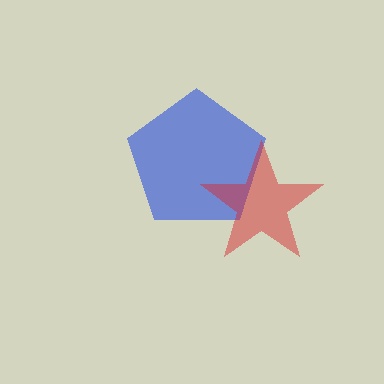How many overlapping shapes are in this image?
There are 2 overlapping shapes in the image.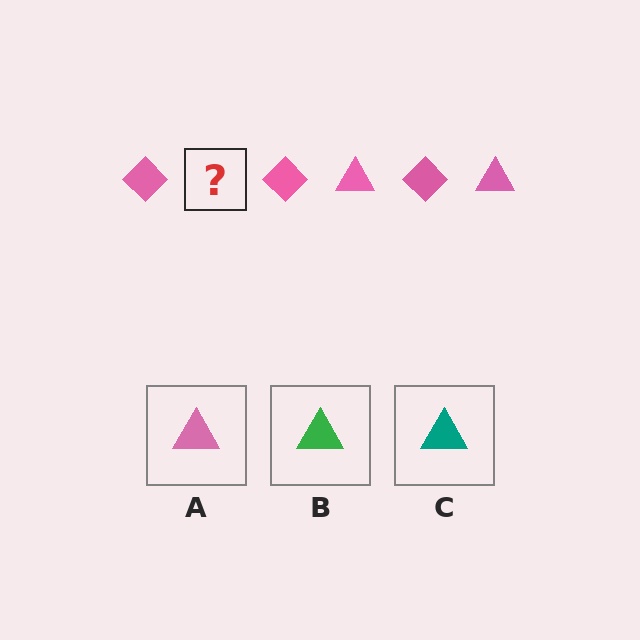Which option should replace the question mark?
Option A.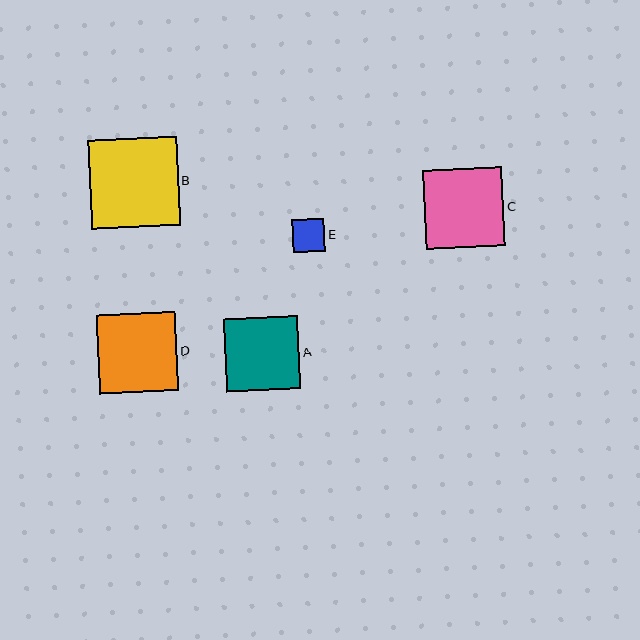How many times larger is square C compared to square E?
Square C is approximately 2.4 times the size of square E.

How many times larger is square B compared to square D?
Square B is approximately 1.1 times the size of square D.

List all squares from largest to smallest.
From largest to smallest: B, D, C, A, E.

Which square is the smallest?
Square E is the smallest with a size of approximately 33 pixels.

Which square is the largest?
Square B is the largest with a size of approximately 89 pixels.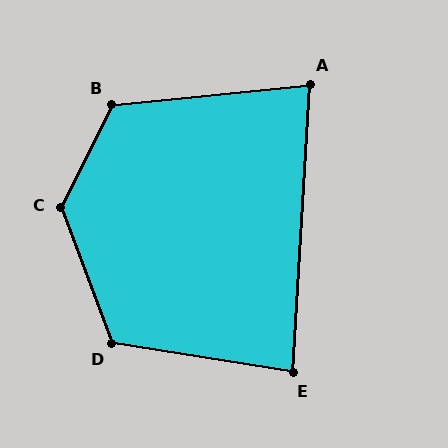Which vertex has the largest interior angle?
C, at approximately 133 degrees.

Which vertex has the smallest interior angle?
A, at approximately 81 degrees.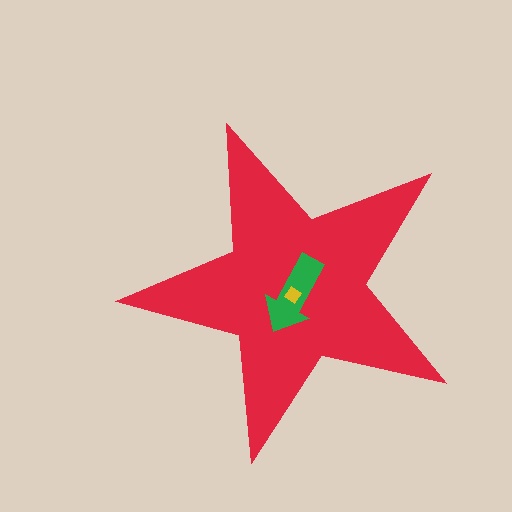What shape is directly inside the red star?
The green arrow.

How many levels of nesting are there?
3.